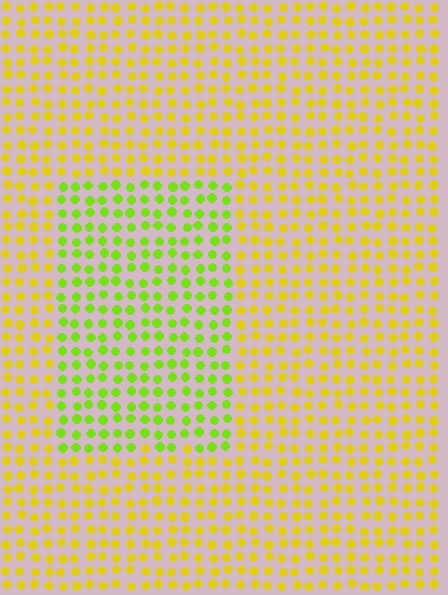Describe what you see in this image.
The image is filled with small yellow elements in a uniform arrangement. A rectangle-shaped region is visible where the elements are tinted to a slightly different hue, forming a subtle color boundary.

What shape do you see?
I see a rectangle.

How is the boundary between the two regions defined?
The boundary is defined purely by a slight shift in hue (about 38 degrees). Spacing, size, and orientation are identical on both sides.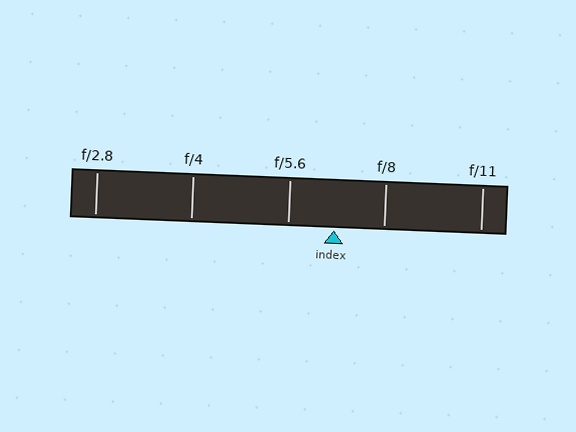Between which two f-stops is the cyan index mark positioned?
The index mark is between f/5.6 and f/8.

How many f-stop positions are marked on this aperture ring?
There are 5 f-stop positions marked.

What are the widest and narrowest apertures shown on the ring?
The widest aperture shown is f/2.8 and the narrowest is f/11.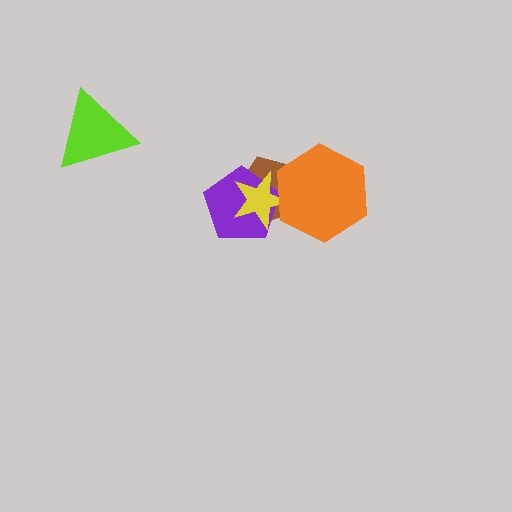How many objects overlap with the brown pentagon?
3 objects overlap with the brown pentagon.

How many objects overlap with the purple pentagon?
2 objects overlap with the purple pentagon.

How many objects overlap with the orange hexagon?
2 objects overlap with the orange hexagon.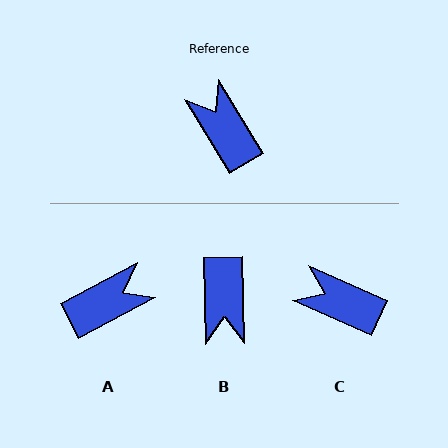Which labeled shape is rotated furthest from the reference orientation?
B, about 151 degrees away.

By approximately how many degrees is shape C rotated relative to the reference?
Approximately 35 degrees counter-clockwise.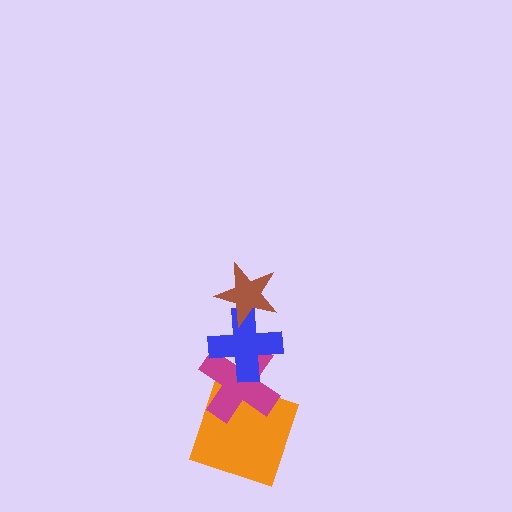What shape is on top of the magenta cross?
The blue cross is on top of the magenta cross.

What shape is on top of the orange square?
The magenta cross is on top of the orange square.